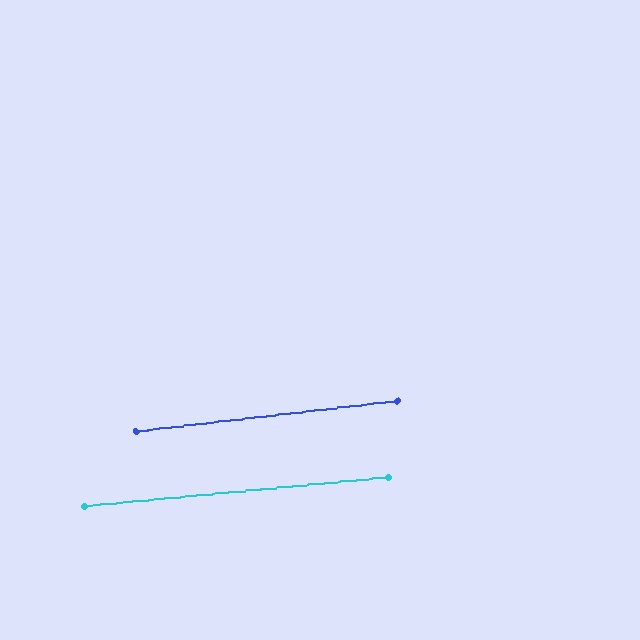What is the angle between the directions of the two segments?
Approximately 1 degree.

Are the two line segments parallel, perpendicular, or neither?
Parallel — their directions differ by only 1.3°.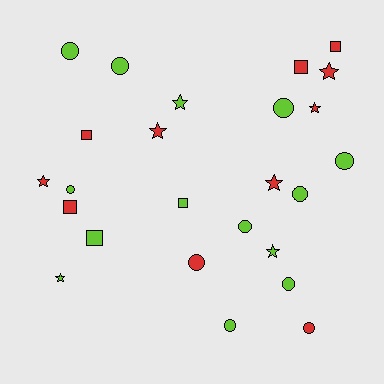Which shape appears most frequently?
Circle, with 11 objects.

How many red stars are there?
There are 5 red stars.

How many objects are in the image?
There are 25 objects.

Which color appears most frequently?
Lime, with 14 objects.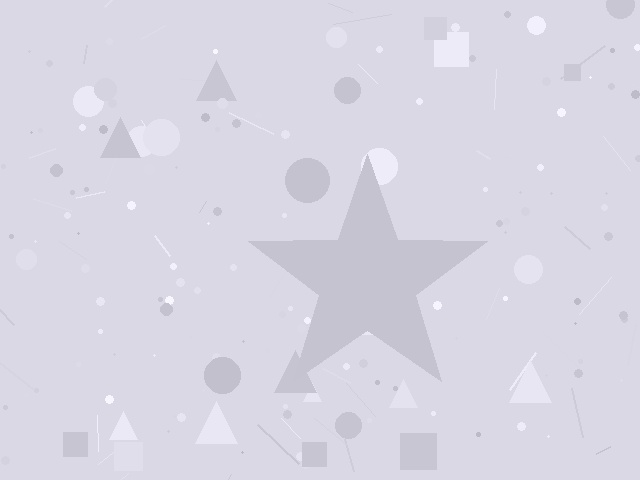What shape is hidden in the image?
A star is hidden in the image.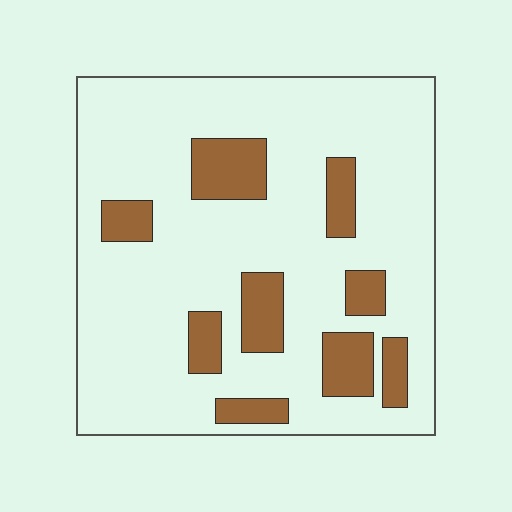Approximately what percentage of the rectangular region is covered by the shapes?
Approximately 20%.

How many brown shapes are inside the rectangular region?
9.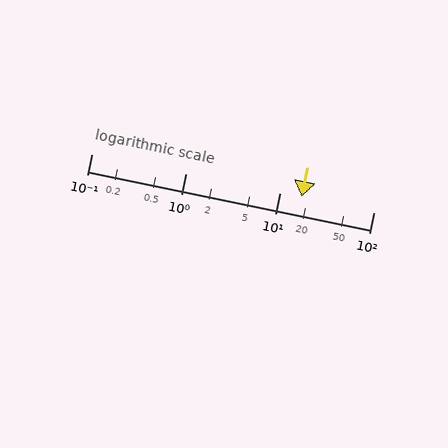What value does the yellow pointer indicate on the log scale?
The pointer indicates approximately 17.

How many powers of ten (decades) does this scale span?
The scale spans 3 decades, from 0.1 to 100.